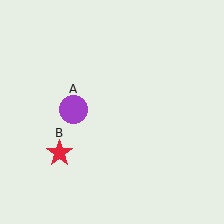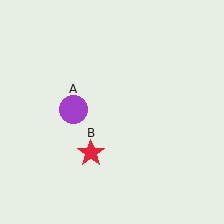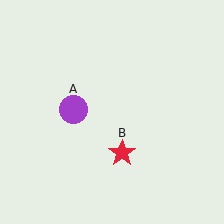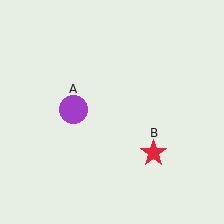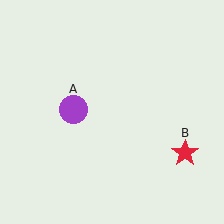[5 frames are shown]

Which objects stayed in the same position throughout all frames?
Purple circle (object A) remained stationary.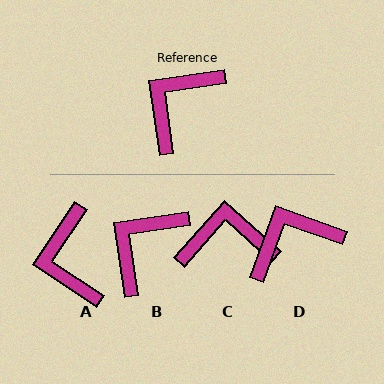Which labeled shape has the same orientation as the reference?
B.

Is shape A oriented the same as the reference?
No, it is off by about 48 degrees.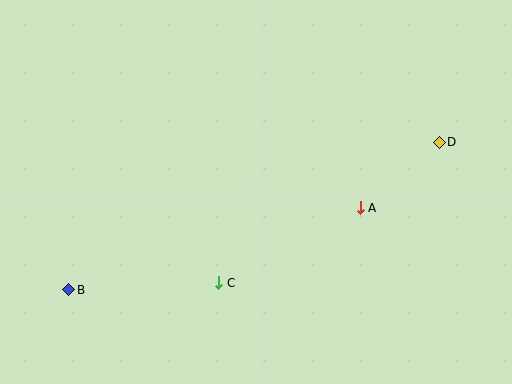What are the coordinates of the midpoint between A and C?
The midpoint between A and C is at (289, 245).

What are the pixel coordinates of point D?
Point D is at (439, 142).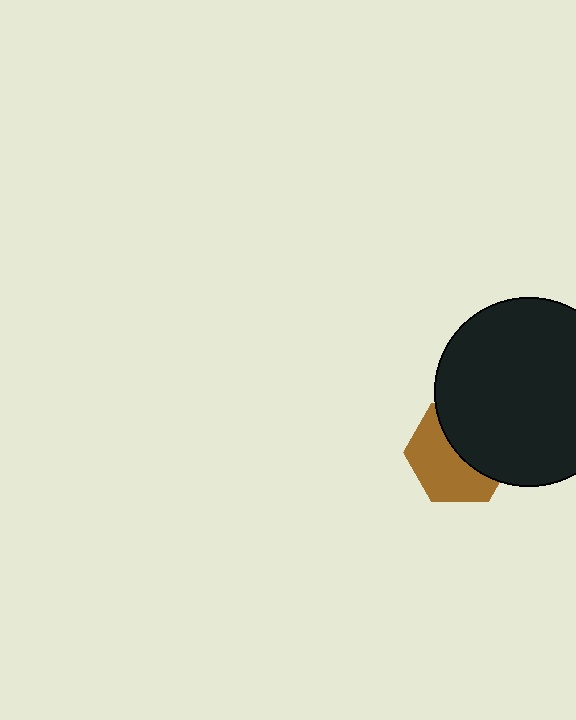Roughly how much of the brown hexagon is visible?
About half of it is visible (roughly 52%).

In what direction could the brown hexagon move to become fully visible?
The brown hexagon could move toward the lower-left. That would shift it out from behind the black circle entirely.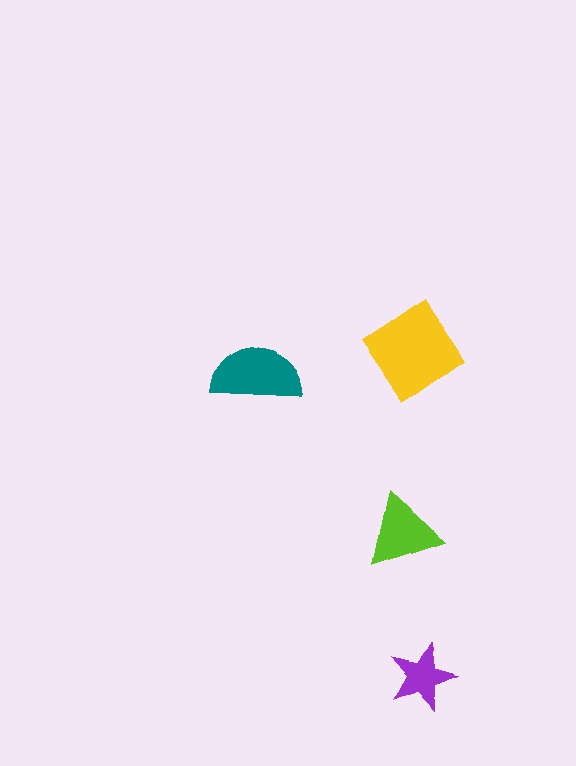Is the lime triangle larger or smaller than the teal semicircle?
Smaller.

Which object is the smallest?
The purple star.